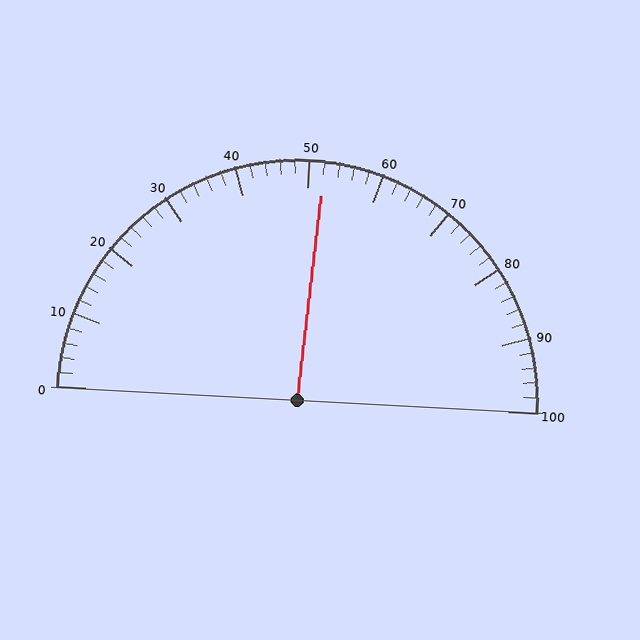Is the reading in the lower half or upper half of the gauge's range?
The reading is in the upper half of the range (0 to 100).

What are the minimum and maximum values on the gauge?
The gauge ranges from 0 to 100.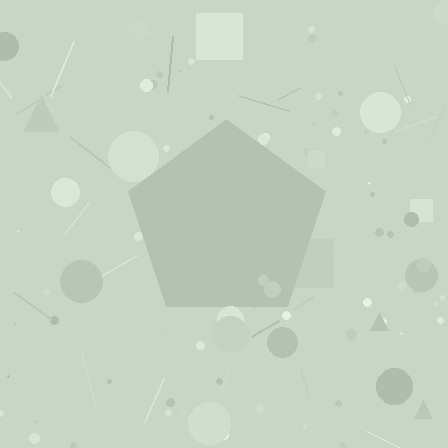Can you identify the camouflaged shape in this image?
The camouflaged shape is a pentagon.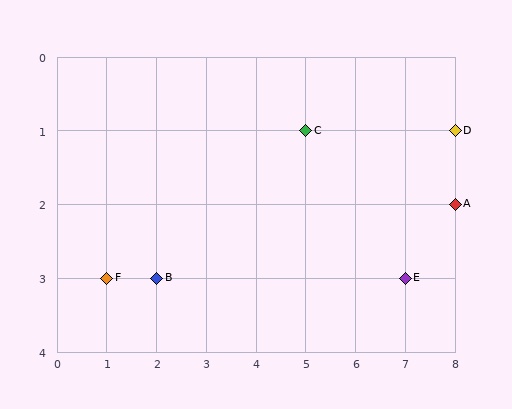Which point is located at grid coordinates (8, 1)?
Point D is at (8, 1).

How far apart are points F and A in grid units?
Points F and A are 7 columns and 1 row apart (about 7.1 grid units diagonally).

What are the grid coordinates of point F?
Point F is at grid coordinates (1, 3).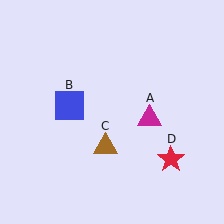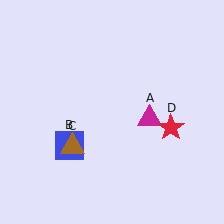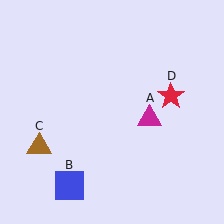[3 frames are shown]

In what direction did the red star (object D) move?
The red star (object D) moved up.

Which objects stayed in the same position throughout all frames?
Magenta triangle (object A) remained stationary.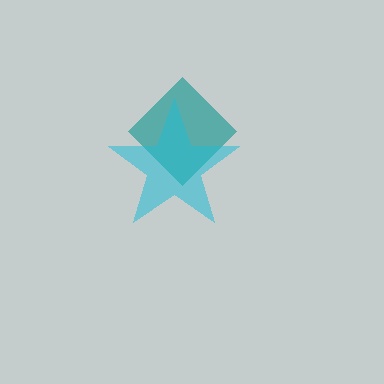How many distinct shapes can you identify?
There are 2 distinct shapes: a teal diamond, a cyan star.